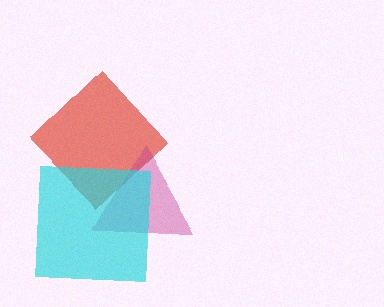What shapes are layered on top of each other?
The layered shapes are: a red diamond, a magenta triangle, a cyan square.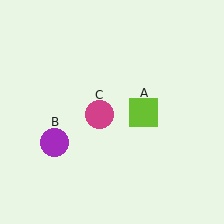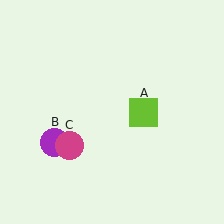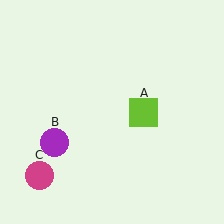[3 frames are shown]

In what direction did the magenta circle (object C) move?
The magenta circle (object C) moved down and to the left.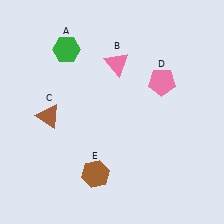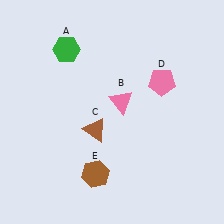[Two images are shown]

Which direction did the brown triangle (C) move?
The brown triangle (C) moved right.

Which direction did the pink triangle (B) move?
The pink triangle (B) moved down.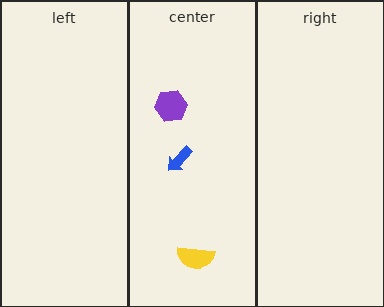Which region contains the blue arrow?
The center region.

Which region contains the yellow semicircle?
The center region.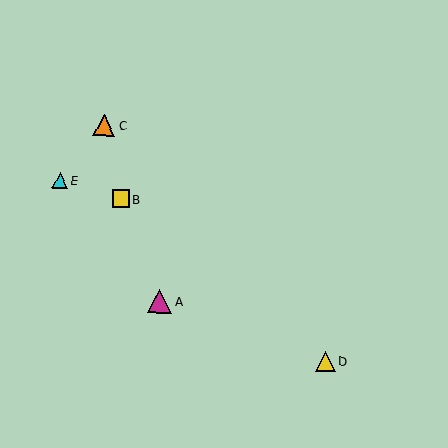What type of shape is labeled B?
Shape B is a yellow square.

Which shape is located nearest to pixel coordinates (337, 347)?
The yellow triangle (labeled D) at (325, 361) is nearest to that location.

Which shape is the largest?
The magenta triangle (labeled A) is the largest.